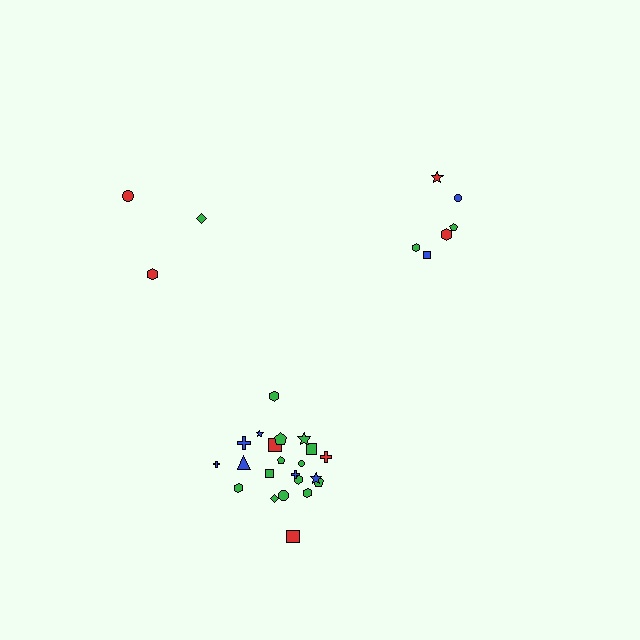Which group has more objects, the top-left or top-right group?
The top-right group.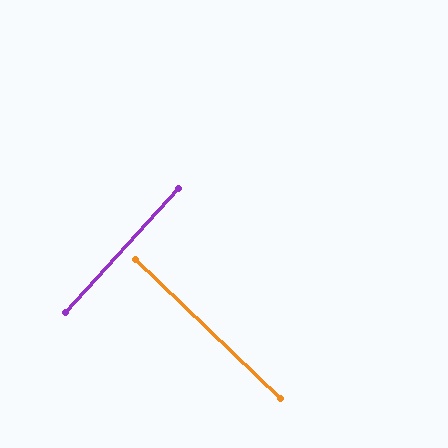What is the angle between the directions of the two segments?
Approximately 89 degrees.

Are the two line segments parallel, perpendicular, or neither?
Perpendicular — they meet at approximately 89°.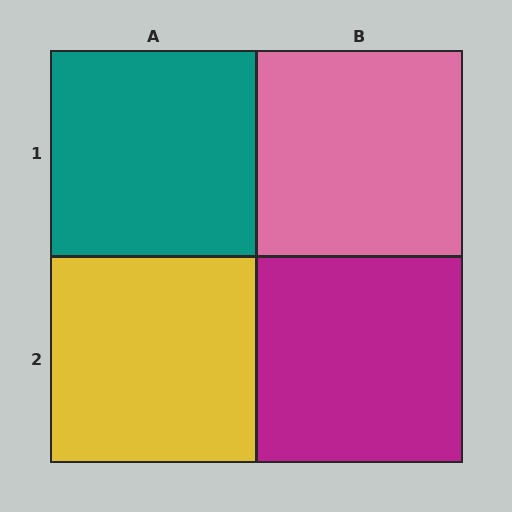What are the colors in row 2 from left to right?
Yellow, magenta.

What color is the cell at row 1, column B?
Pink.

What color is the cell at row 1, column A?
Teal.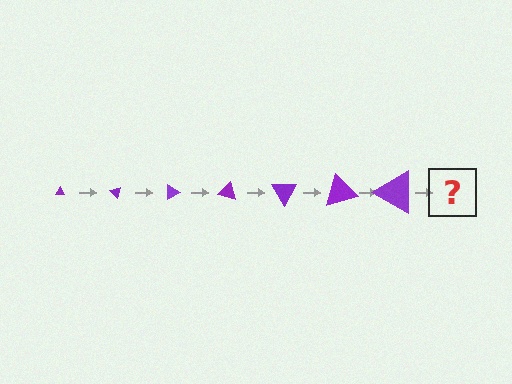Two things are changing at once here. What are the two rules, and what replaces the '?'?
The two rules are that the triangle grows larger each step and it rotates 45 degrees each step. The '?' should be a triangle, larger than the previous one and rotated 315 degrees from the start.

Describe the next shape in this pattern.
It should be a triangle, larger than the previous one and rotated 315 degrees from the start.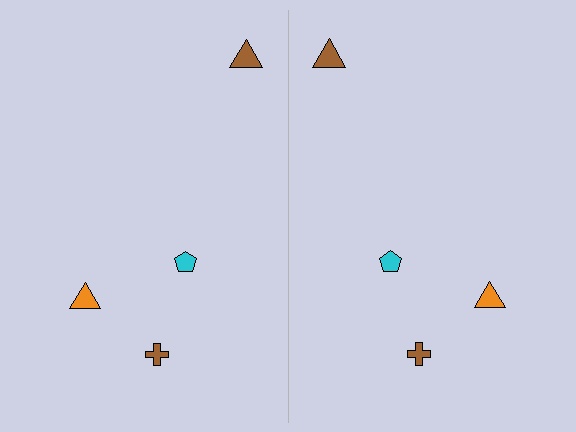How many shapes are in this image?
There are 8 shapes in this image.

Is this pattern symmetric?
Yes, this pattern has bilateral (reflection) symmetry.